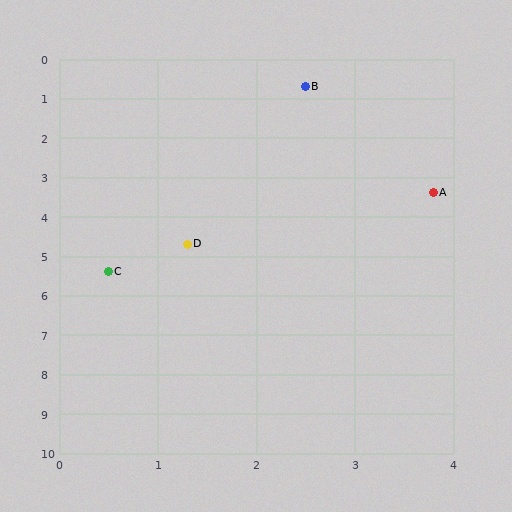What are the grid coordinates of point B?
Point B is at approximately (2.5, 0.7).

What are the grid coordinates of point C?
Point C is at approximately (0.5, 5.4).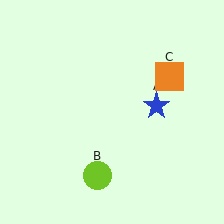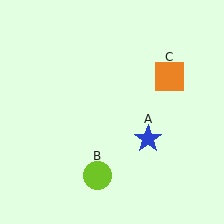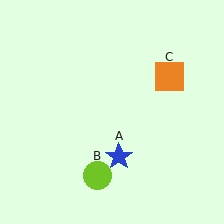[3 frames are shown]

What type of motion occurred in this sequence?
The blue star (object A) rotated clockwise around the center of the scene.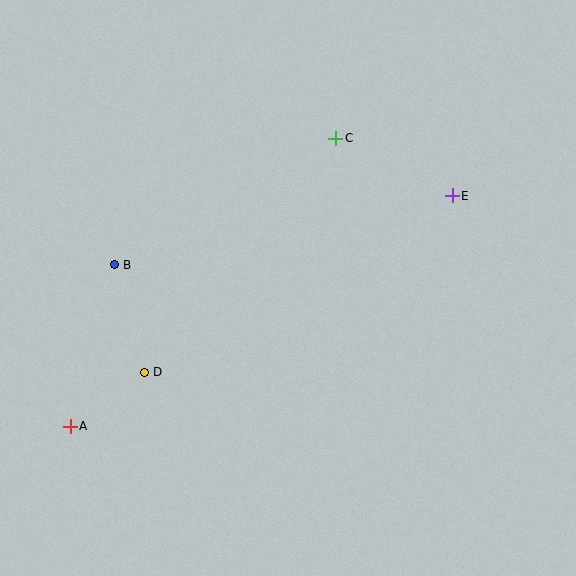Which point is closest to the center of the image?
Point C at (336, 138) is closest to the center.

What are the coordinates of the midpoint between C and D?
The midpoint between C and D is at (240, 255).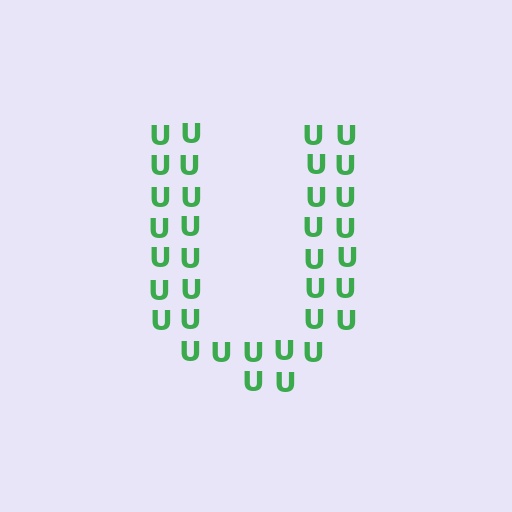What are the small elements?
The small elements are letter U's.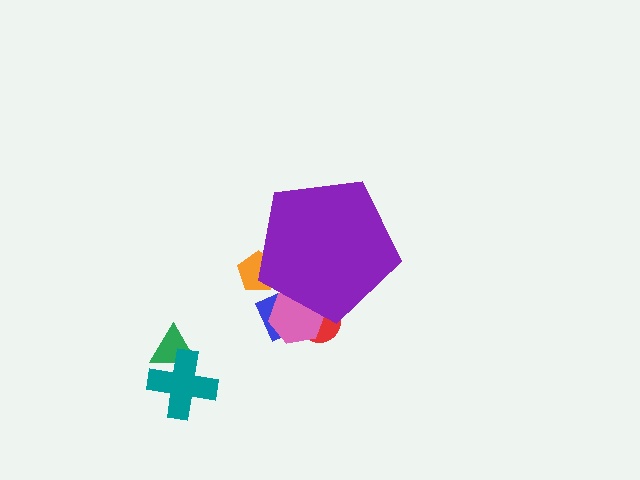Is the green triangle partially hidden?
No, the green triangle is fully visible.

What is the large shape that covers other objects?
A purple pentagon.